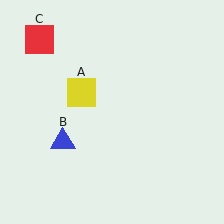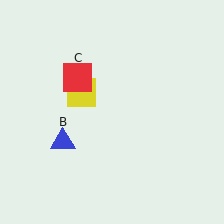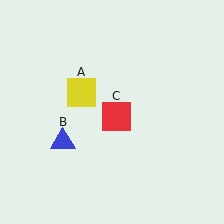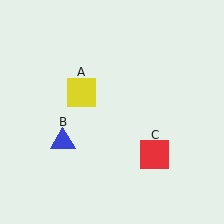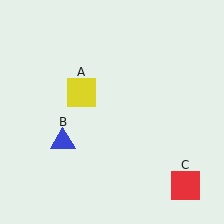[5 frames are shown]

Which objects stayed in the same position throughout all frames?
Yellow square (object A) and blue triangle (object B) remained stationary.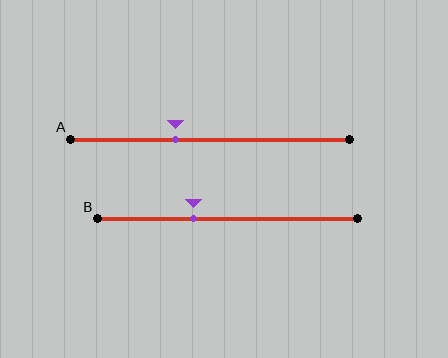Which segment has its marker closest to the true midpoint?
Segment A has its marker closest to the true midpoint.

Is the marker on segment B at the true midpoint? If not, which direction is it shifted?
No, the marker on segment B is shifted to the left by about 13% of the segment length.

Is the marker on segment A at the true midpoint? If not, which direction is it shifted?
No, the marker on segment A is shifted to the left by about 12% of the segment length.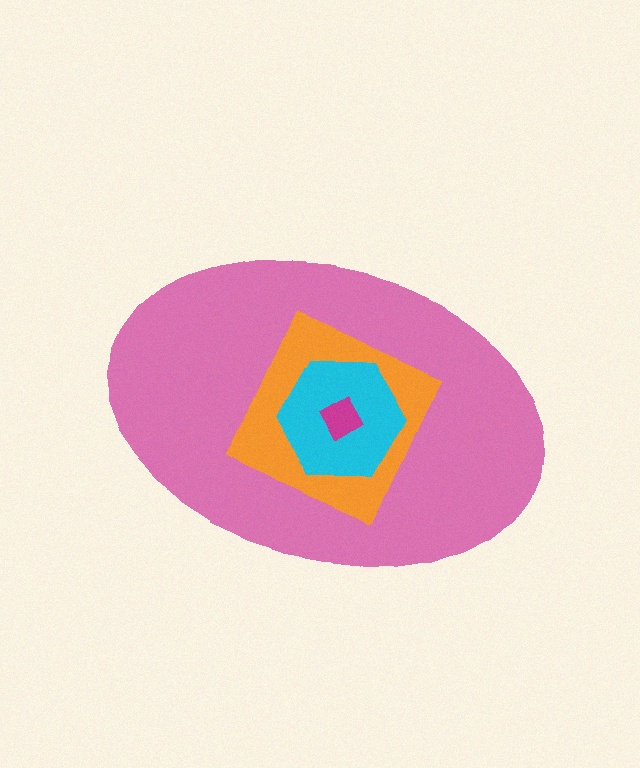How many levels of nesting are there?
4.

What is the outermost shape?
The pink ellipse.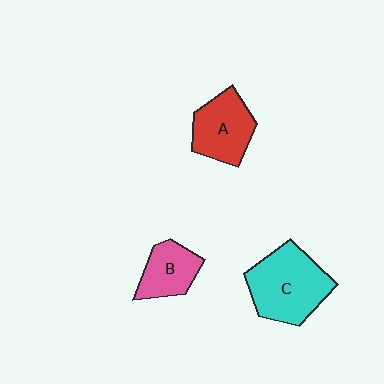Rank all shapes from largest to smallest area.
From largest to smallest: C (cyan), A (red), B (pink).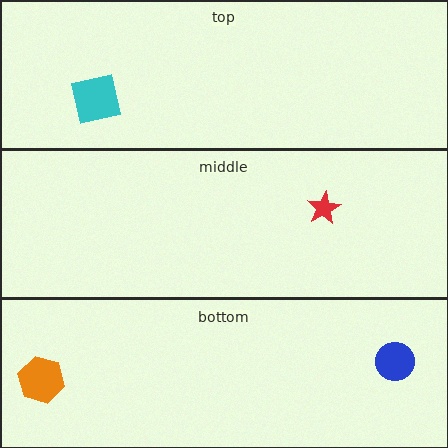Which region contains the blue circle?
The bottom region.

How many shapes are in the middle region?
1.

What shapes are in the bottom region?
The orange hexagon, the blue circle.